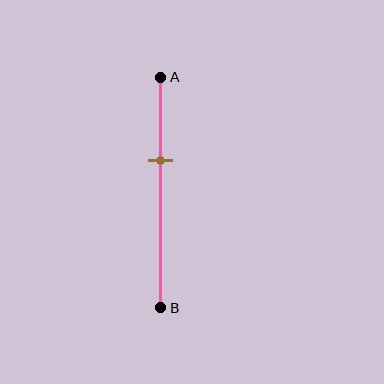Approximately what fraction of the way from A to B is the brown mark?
The brown mark is approximately 35% of the way from A to B.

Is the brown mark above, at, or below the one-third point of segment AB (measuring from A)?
The brown mark is approximately at the one-third point of segment AB.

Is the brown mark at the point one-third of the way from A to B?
Yes, the mark is approximately at the one-third point.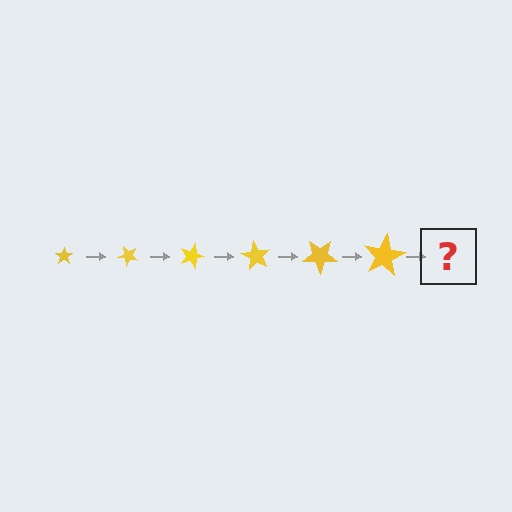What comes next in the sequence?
The next element should be a star, larger than the previous one and rotated 270 degrees from the start.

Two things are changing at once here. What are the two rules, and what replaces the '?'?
The two rules are that the star grows larger each step and it rotates 45 degrees each step. The '?' should be a star, larger than the previous one and rotated 270 degrees from the start.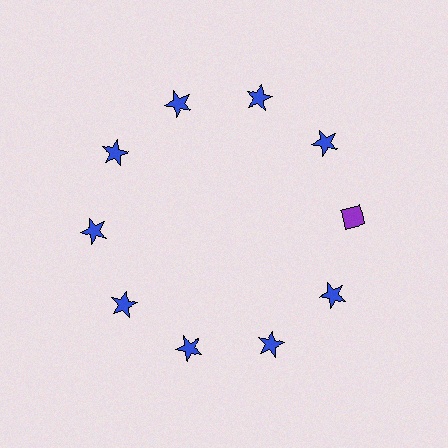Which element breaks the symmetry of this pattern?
The purple diamond at roughly the 3 o'clock position breaks the symmetry. All other shapes are blue stars.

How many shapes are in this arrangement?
There are 10 shapes arranged in a ring pattern.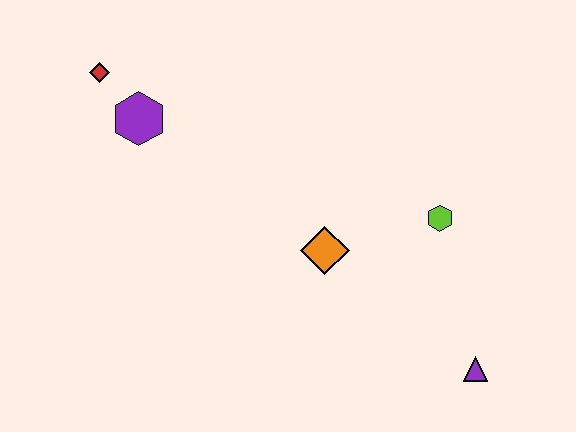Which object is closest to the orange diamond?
The lime hexagon is closest to the orange diamond.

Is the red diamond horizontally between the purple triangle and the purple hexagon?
No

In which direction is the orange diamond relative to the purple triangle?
The orange diamond is to the left of the purple triangle.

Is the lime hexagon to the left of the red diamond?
No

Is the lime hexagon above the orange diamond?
Yes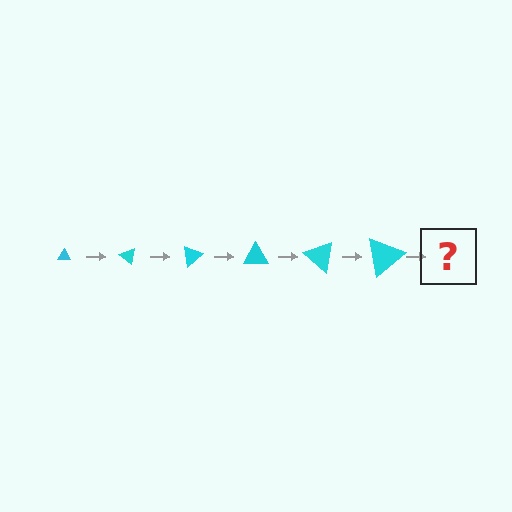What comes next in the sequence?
The next element should be a triangle, larger than the previous one and rotated 240 degrees from the start.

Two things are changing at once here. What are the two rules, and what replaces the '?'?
The two rules are that the triangle grows larger each step and it rotates 40 degrees each step. The '?' should be a triangle, larger than the previous one and rotated 240 degrees from the start.